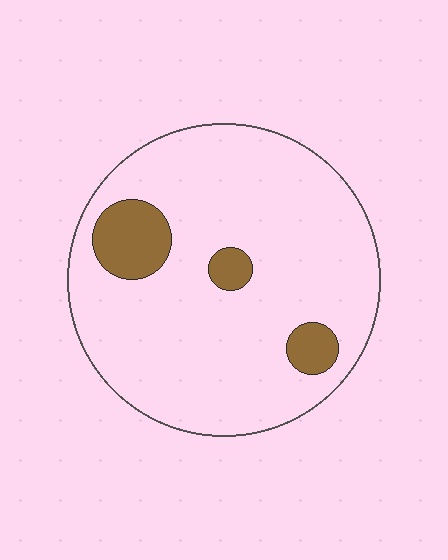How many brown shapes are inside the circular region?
3.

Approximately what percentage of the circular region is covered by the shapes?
Approximately 10%.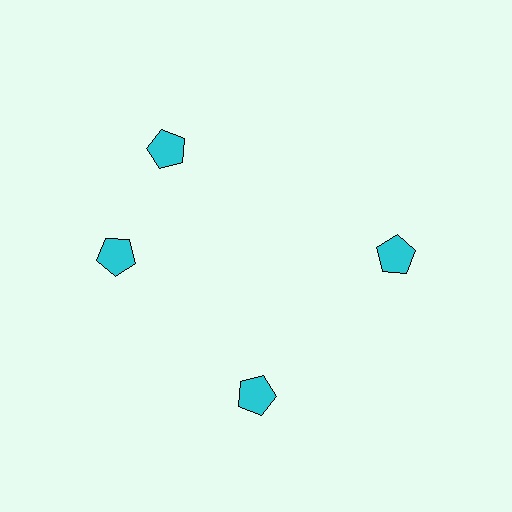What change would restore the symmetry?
The symmetry would be restored by rotating it back into even spacing with its neighbors so that all 4 pentagons sit at equal angles and equal distance from the center.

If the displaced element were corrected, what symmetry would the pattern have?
It would have 4-fold rotational symmetry — the pattern would map onto itself every 90 degrees.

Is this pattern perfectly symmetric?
No. The 4 cyan pentagons are arranged in a ring, but one element near the 12 o'clock position is rotated out of alignment along the ring, breaking the 4-fold rotational symmetry.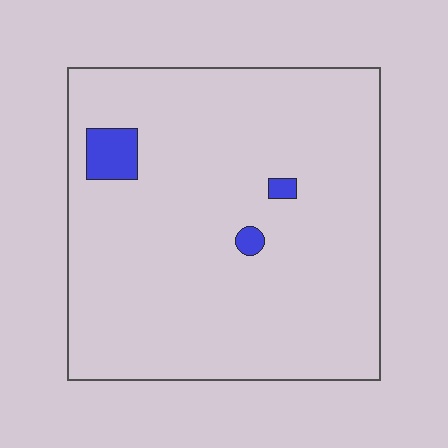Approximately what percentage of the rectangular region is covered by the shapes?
Approximately 5%.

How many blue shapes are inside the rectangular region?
3.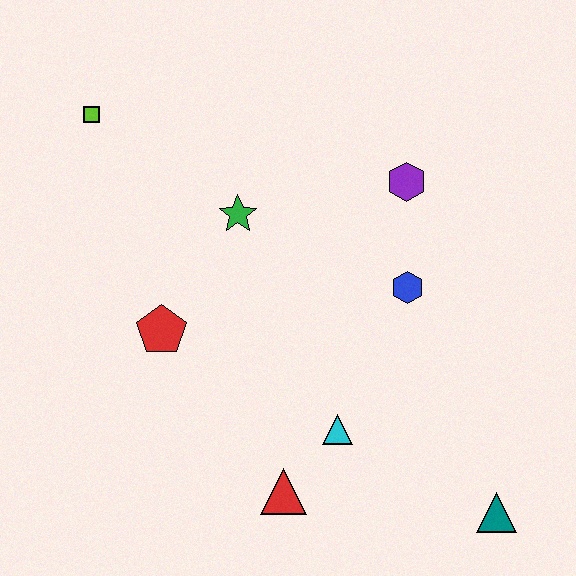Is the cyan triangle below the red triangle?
No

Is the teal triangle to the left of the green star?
No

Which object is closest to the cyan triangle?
The red triangle is closest to the cyan triangle.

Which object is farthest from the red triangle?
The lime square is farthest from the red triangle.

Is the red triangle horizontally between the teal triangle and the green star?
Yes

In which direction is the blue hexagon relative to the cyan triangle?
The blue hexagon is above the cyan triangle.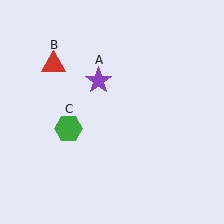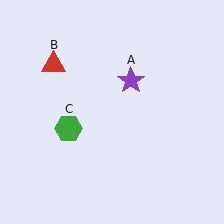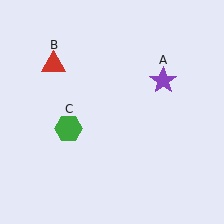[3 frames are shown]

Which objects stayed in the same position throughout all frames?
Red triangle (object B) and green hexagon (object C) remained stationary.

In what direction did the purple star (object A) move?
The purple star (object A) moved right.